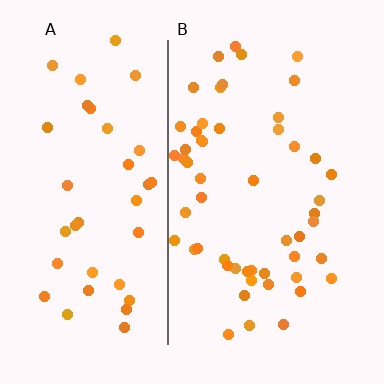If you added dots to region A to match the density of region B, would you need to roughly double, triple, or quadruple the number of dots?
Approximately double.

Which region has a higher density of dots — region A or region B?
B (the right).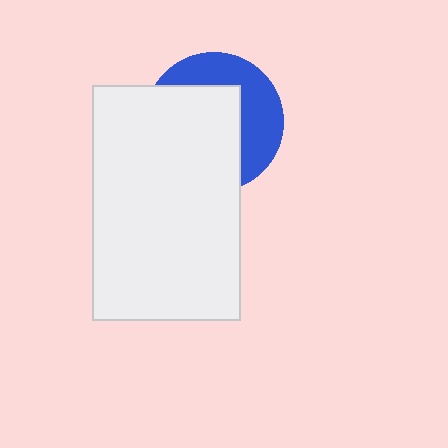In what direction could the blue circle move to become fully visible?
The blue circle could move toward the upper-right. That would shift it out from behind the white rectangle entirely.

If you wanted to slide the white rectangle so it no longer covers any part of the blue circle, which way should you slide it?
Slide it toward the lower-left — that is the most direct way to separate the two shapes.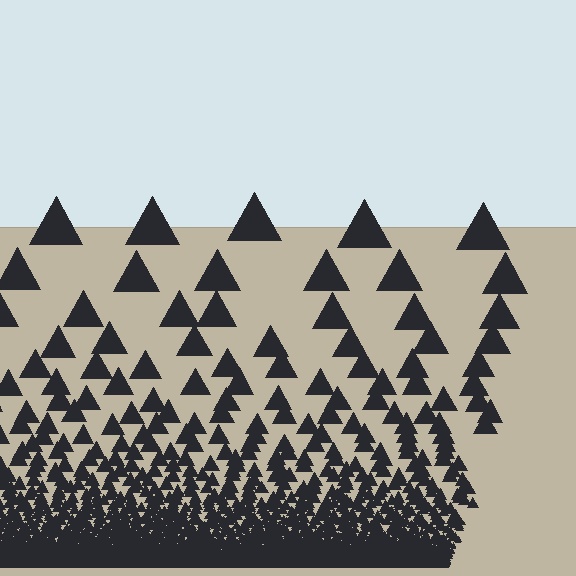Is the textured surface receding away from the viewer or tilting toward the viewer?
The surface appears to tilt toward the viewer. Texture elements get larger and sparser toward the top.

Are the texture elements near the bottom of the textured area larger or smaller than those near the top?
Smaller. The gradient is inverted — elements near the bottom are smaller and denser.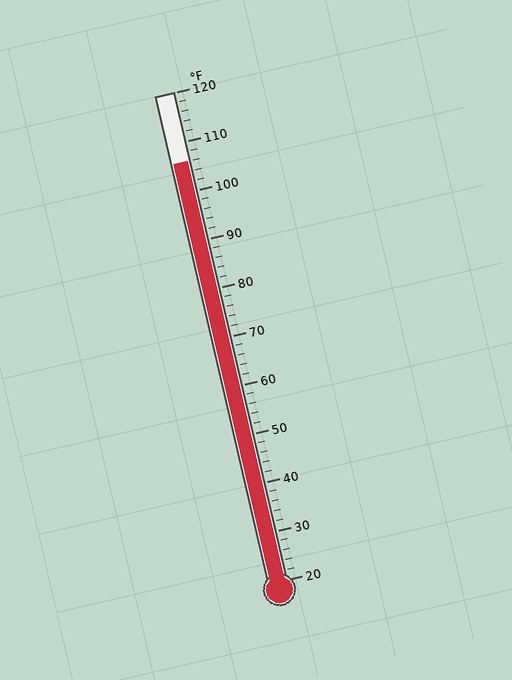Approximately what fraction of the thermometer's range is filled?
The thermometer is filled to approximately 85% of its range.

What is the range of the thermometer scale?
The thermometer scale ranges from 20°F to 120°F.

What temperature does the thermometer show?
The thermometer shows approximately 106°F.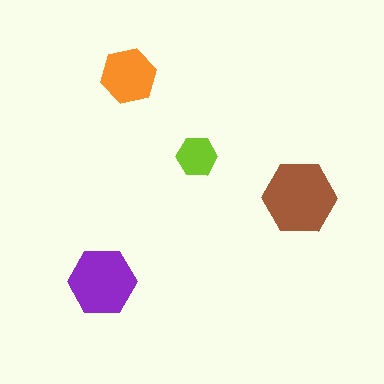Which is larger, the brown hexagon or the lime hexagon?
The brown one.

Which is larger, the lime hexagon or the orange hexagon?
The orange one.